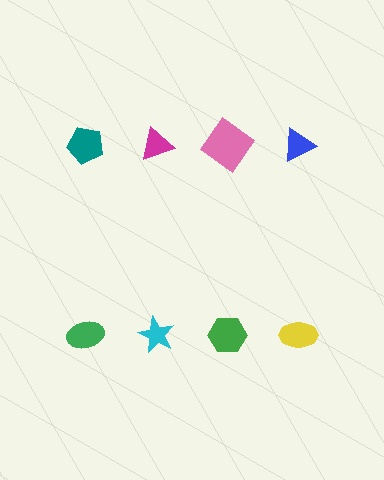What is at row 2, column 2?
A cyan star.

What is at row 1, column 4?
A blue triangle.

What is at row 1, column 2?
A magenta triangle.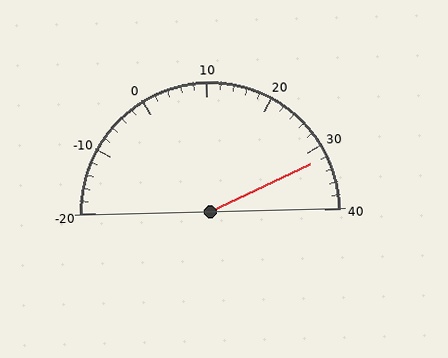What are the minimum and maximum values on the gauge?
The gauge ranges from -20 to 40.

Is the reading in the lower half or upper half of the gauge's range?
The reading is in the upper half of the range (-20 to 40).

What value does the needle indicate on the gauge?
The needle indicates approximately 32.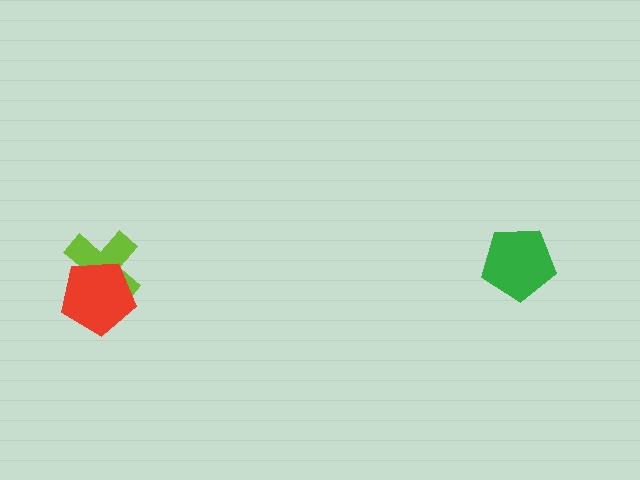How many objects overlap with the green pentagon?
0 objects overlap with the green pentagon.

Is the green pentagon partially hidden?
No, no other shape covers it.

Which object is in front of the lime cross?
The red pentagon is in front of the lime cross.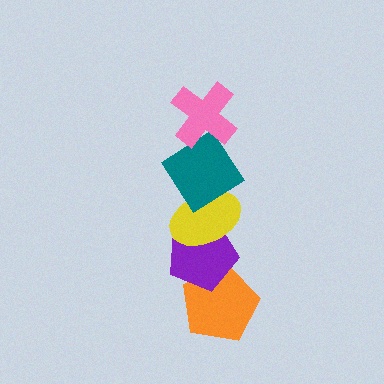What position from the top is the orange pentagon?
The orange pentagon is 5th from the top.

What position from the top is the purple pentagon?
The purple pentagon is 4th from the top.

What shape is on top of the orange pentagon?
The purple pentagon is on top of the orange pentagon.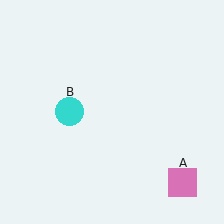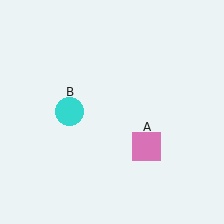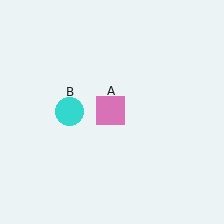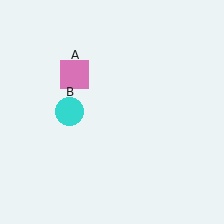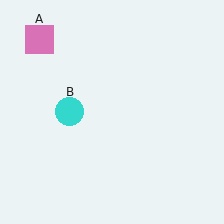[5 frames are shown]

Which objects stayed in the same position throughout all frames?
Cyan circle (object B) remained stationary.